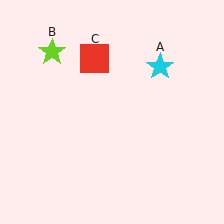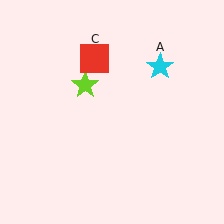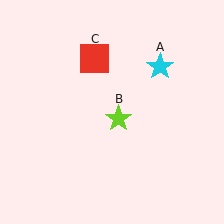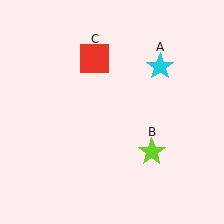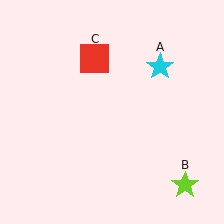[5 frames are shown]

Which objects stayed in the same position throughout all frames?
Cyan star (object A) and red square (object C) remained stationary.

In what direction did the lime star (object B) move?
The lime star (object B) moved down and to the right.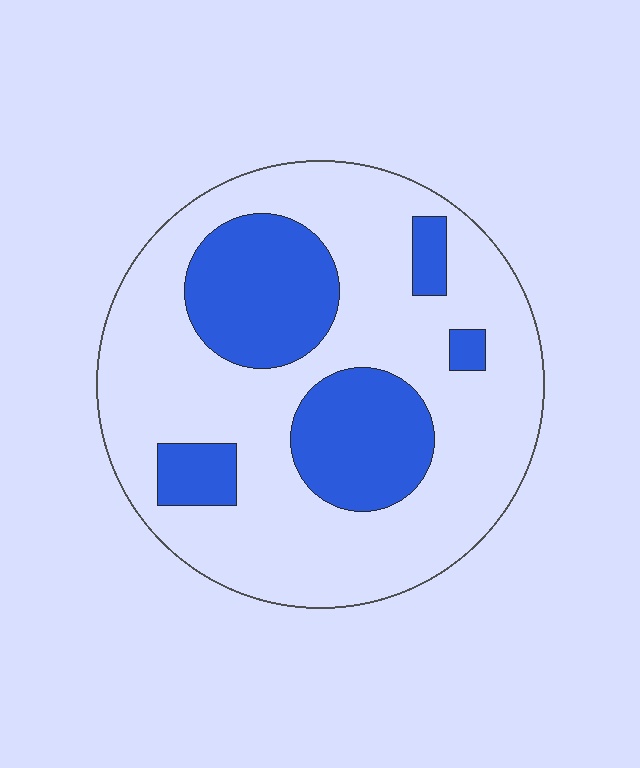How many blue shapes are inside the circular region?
5.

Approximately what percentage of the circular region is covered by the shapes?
Approximately 30%.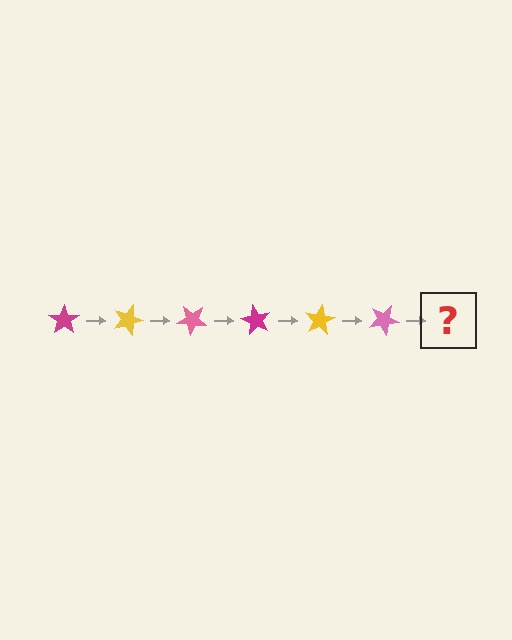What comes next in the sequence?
The next element should be a magenta star, rotated 120 degrees from the start.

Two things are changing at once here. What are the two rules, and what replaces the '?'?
The two rules are that it rotates 20 degrees each step and the color cycles through magenta, yellow, and pink. The '?' should be a magenta star, rotated 120 degrees from the start.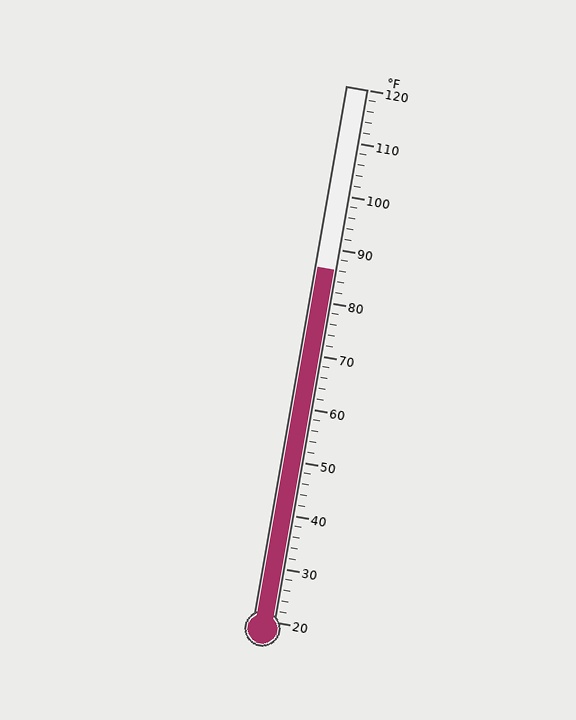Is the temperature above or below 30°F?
The temperature is above 30°F.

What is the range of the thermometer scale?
The thermometer scale ranges from 20°F to 120°F.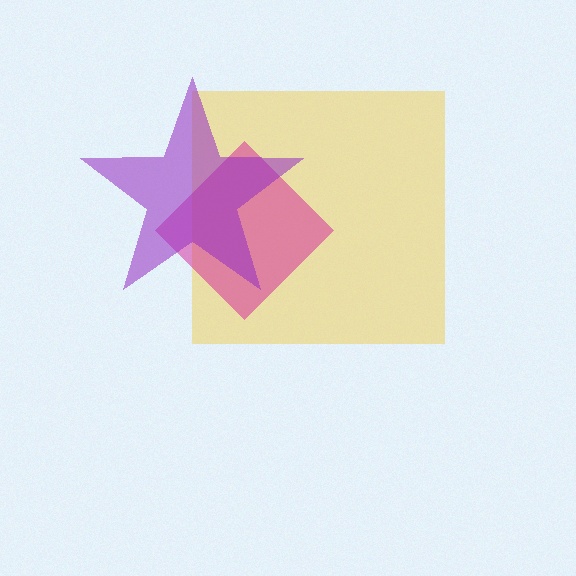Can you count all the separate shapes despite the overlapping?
Yes, there are 3 separate shapes.